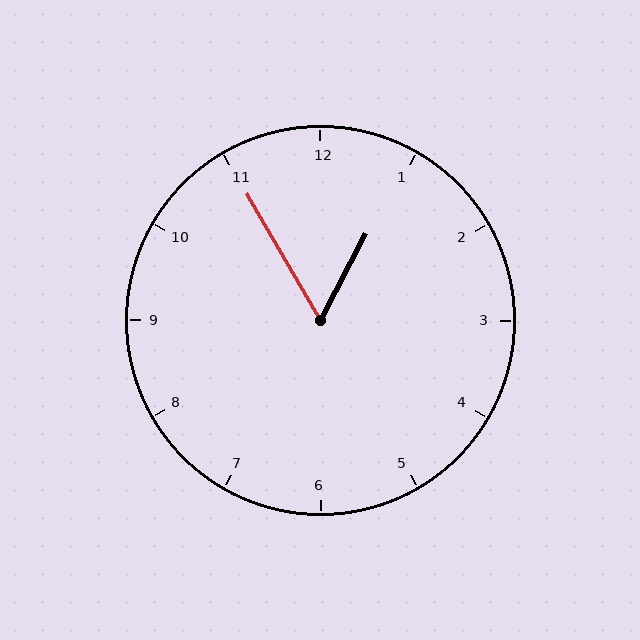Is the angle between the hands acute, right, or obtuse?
It is acute.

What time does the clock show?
12:55.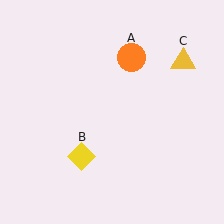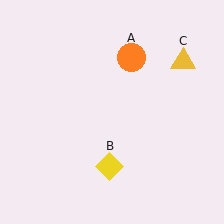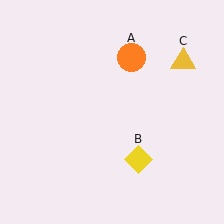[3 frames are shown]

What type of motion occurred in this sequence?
The yellow diamond (object B) rotated counterclockwise around the center of the scene.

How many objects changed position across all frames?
1 object changed position: yellow diamond (object B).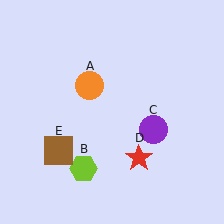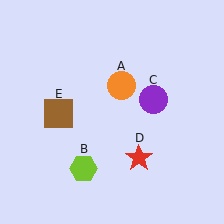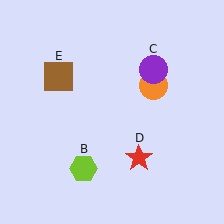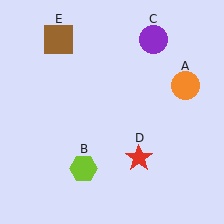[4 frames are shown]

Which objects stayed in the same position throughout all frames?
Lime hexagon (object B) and red star (object D) remained stationary.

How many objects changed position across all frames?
3 objects changed position: orange circle (object A), purple circle (object C), brown square (object E).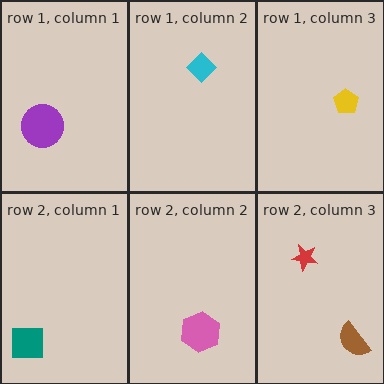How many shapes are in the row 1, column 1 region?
1.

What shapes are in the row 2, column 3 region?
The red star, the brown semicircle.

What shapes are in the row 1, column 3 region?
The yellow pentagon.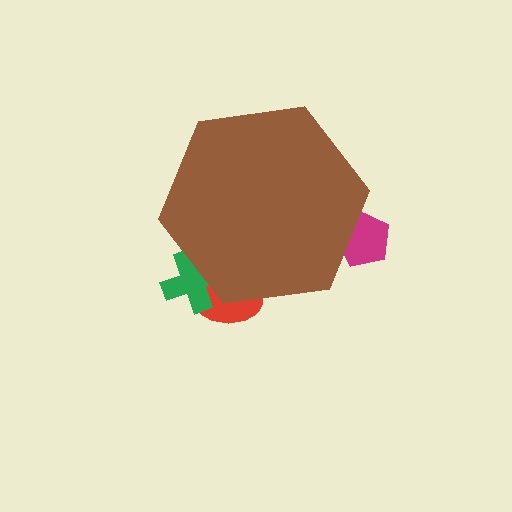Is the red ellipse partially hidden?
Yes, the red ellipse is partially hidden behind the brown hexagon.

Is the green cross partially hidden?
Yes, the green cross is partially hidden behind the brown hexagon.